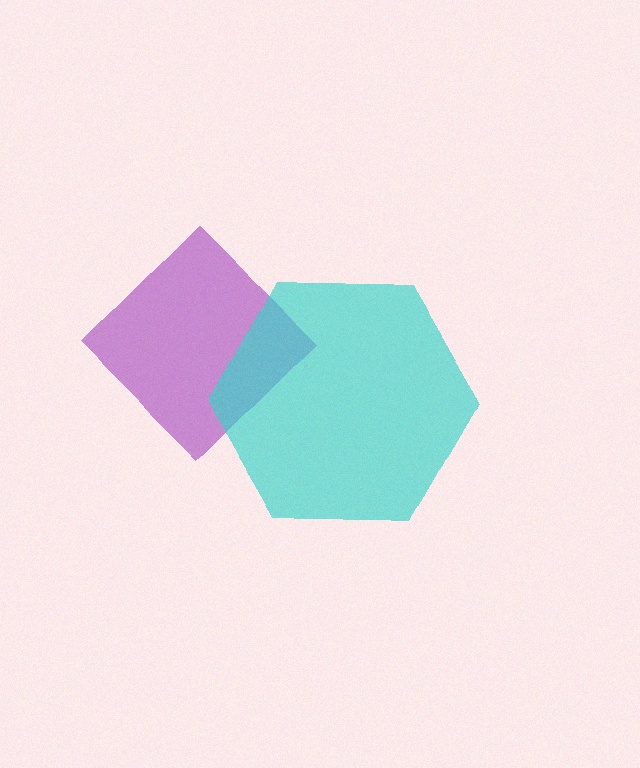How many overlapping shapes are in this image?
There are 2 overlapping shapes in the image.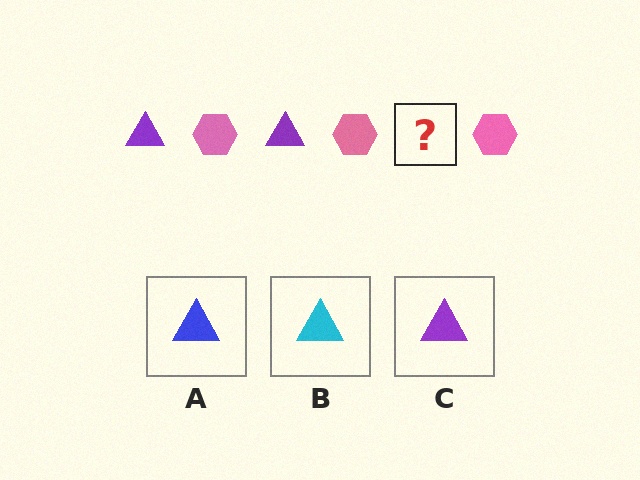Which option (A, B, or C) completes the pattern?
C.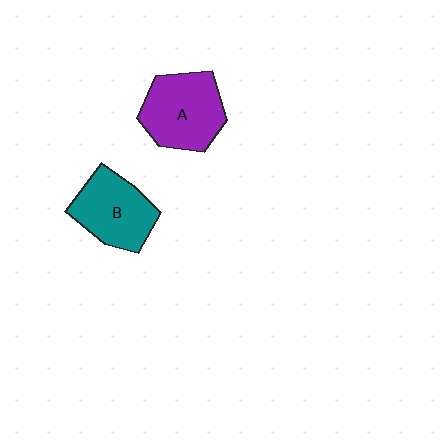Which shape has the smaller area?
Shape B (teal).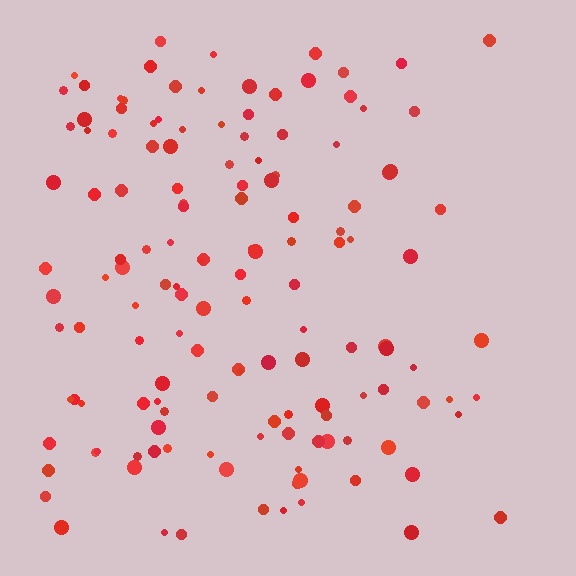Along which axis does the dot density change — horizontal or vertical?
Horizontal.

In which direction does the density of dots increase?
From right to left, with the left side densest.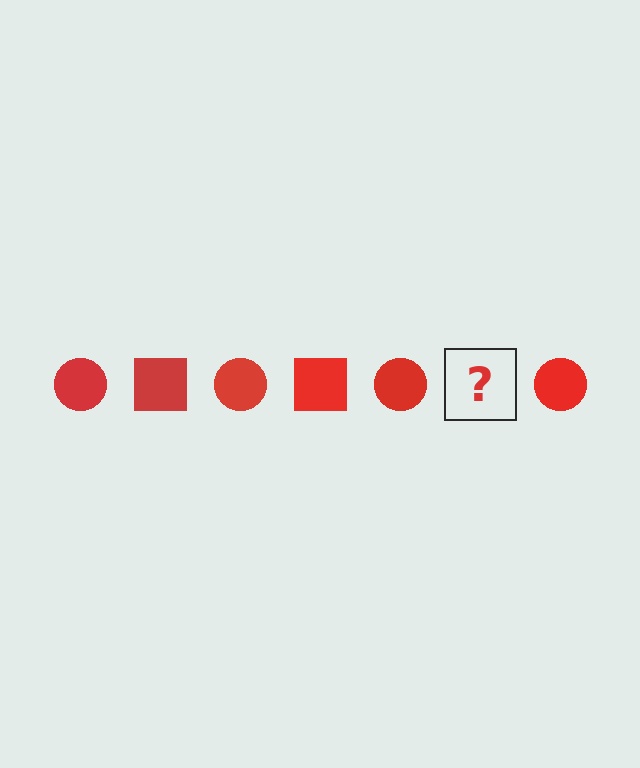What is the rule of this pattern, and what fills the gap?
The rule is that the pattern cycles through circle, square shapes in red. The gap should be filled with a red square.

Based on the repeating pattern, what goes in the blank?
The blank should be a red square.